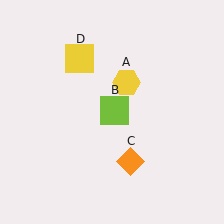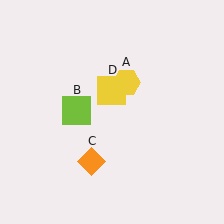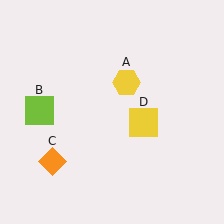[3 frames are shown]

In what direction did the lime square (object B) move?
The lime square (object B) moved left.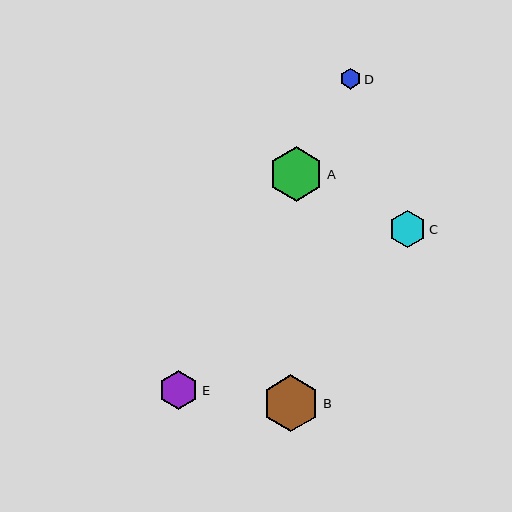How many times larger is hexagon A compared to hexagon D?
Hexagon A is approximately 2.7 times the size of hexagon D.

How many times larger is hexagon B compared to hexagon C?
Hexagon B is approximately 1.5 times the size of hexagon C.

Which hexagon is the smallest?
Hexagon D is the smallest with a size of approximately 20 pixels.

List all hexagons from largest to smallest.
From largest to smallest: B, A, E, C, D.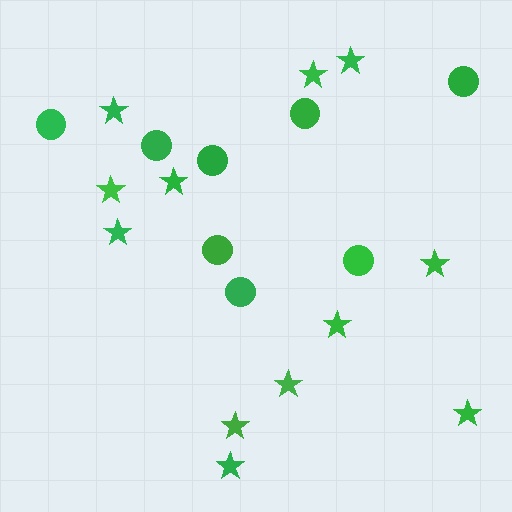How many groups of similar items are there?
There are 2 groups: one group of circles (8) and one group of stars (12).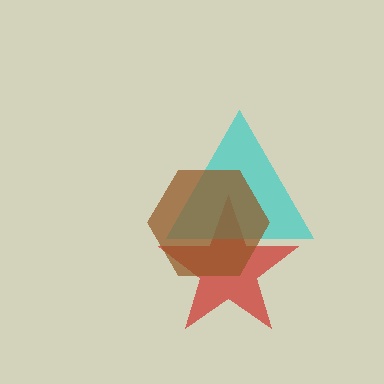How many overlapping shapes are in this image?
There are 3 overlapping shapes in the image.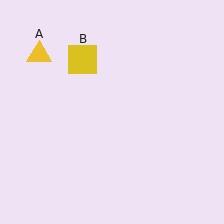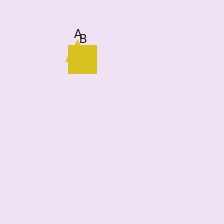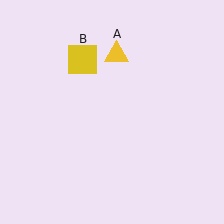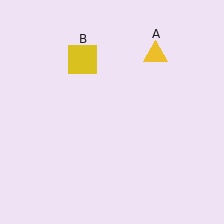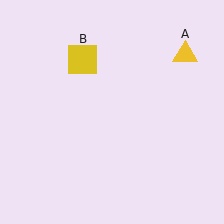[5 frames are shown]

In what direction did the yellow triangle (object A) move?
The yellow triangle (object A) moved right.